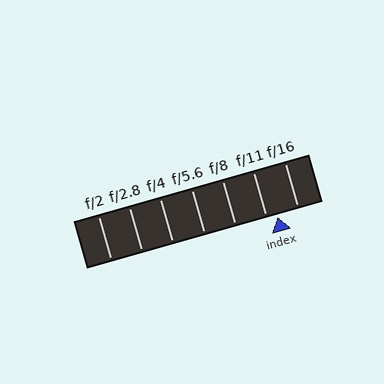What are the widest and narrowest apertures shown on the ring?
The widest aperture shown is f/2 and the narrowest is f/16.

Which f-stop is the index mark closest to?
The index mark is closest to f/11.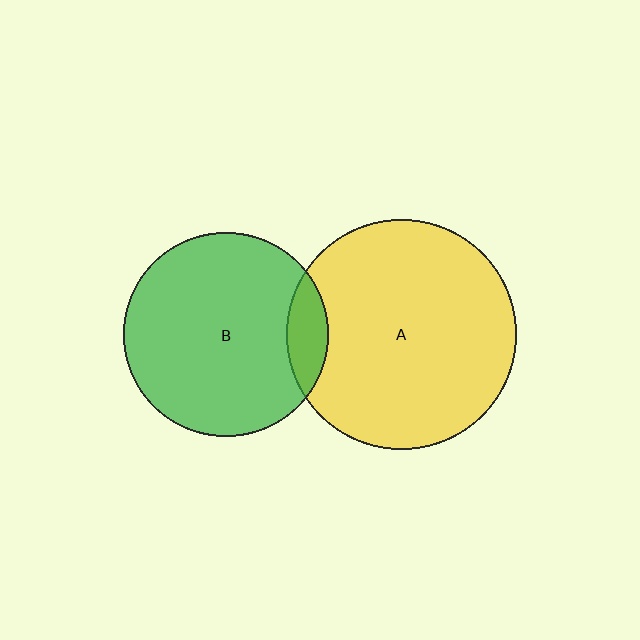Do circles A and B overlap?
Yes.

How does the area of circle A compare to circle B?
Approximately 1.3 times.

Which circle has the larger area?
Circle A (yellow).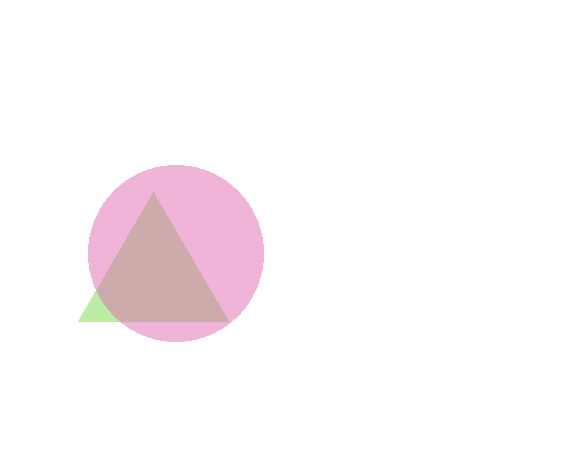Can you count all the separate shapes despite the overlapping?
Yes, there are 2 separate shapes.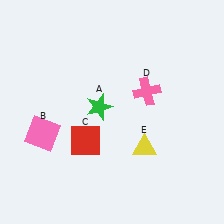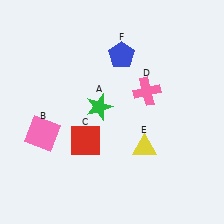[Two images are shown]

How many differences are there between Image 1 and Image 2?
There is 1 difference between the two images.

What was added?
A blue pentagon (F) was added in Image 2.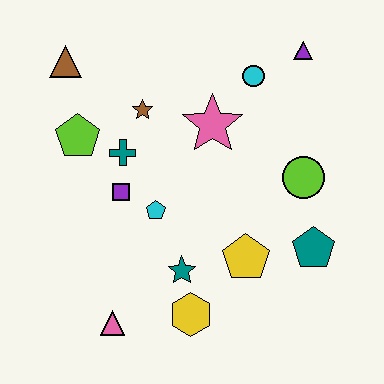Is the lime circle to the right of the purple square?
Yes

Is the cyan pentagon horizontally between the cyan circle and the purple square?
Yes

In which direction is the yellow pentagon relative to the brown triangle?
The yellow pentagon is below the brown triangle.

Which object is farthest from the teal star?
The purple triangle is farthest from the teal star.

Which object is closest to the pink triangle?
The yellow hexagon is closest to the pink triangle.